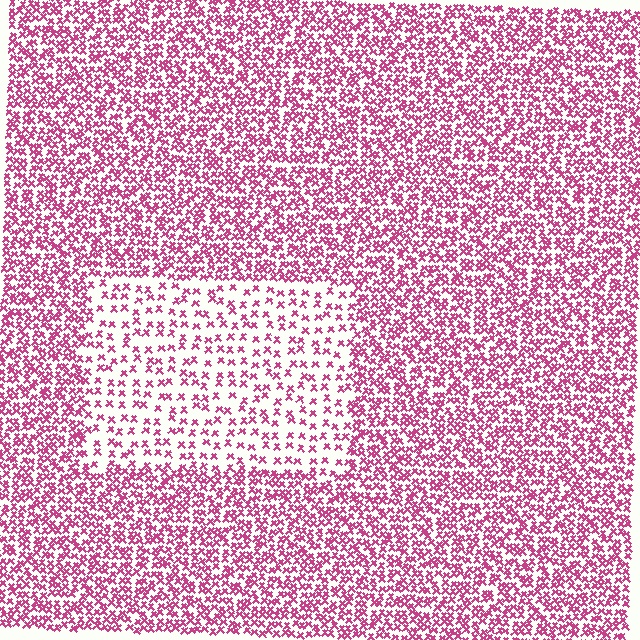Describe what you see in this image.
The image contains small magenta elements arranged at two different densities. A rectangle-shaped region is visible where the elements are less densely packed than the surrounding area.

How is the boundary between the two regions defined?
The boundary is defined by a change in element density (approximately 2.3x ratio). All elements are the same color, size, and shape.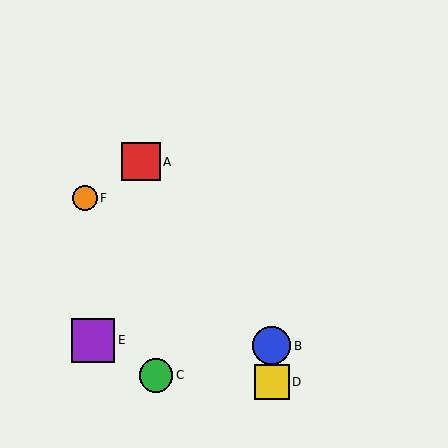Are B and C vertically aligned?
No, B is at x≈272 and C is at x≈156.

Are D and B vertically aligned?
Yes, both are at x≈272.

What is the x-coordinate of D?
Object D is at x≈272.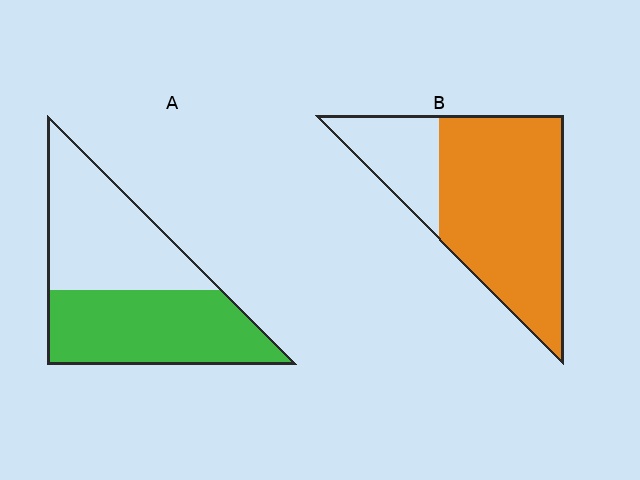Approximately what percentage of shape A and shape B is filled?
A is approximately 50% and B is approximately 75%.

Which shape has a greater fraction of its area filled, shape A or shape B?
Shape B.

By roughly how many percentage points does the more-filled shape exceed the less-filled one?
By roughly 25 percentage points (B over A).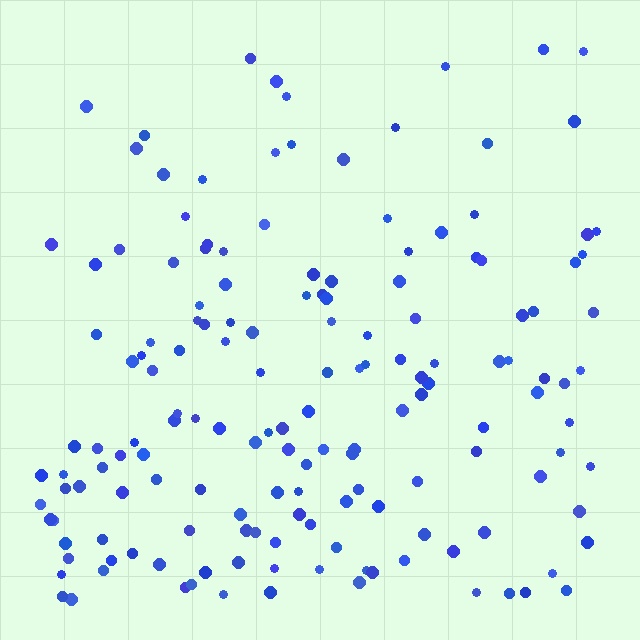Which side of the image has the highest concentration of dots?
The bottom.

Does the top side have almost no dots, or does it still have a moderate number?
Still a moderate number, just noticeably fewer than the bottom.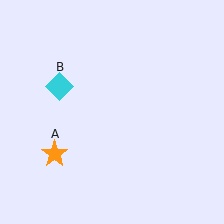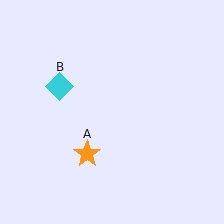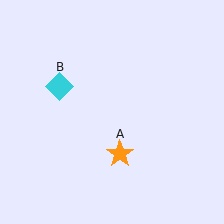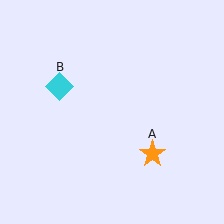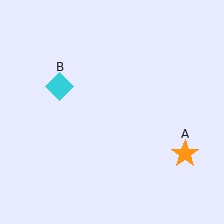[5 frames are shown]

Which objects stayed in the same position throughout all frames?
Cyan diamond (object B) remained stationary.